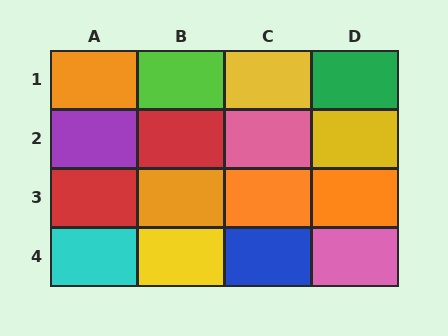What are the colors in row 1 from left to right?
Orange, lime, yellow, green.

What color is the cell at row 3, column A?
Red.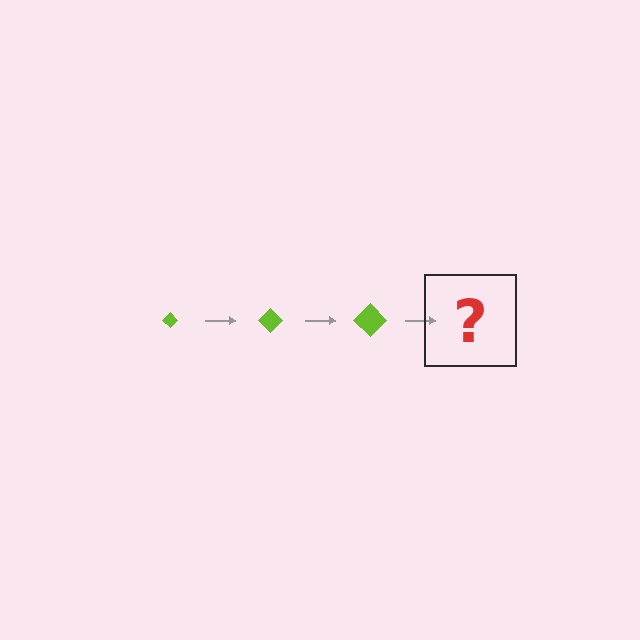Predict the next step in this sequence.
The next step is a lime diamond, larger than the previous one.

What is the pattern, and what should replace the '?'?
The pattern is that the diamond gets progressively larger each step. The '?' should be a lime diamond, larger than the previous one.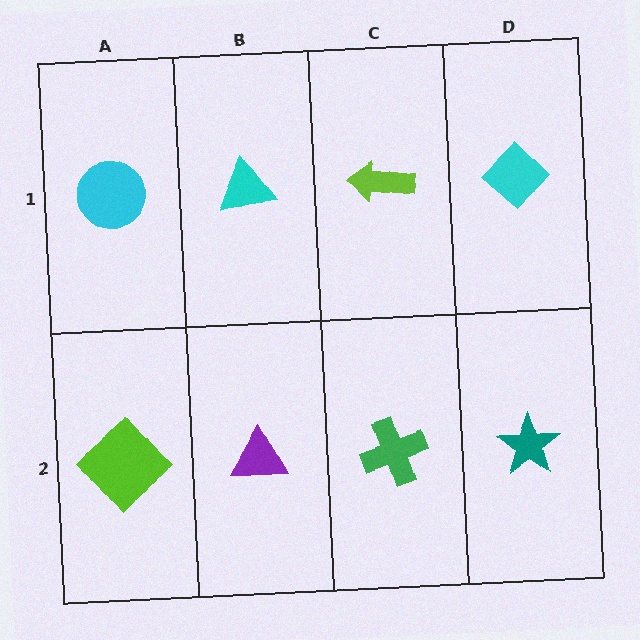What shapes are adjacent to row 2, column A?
A cyan circle (row 1, column A), a purple triangle (row 2, column B).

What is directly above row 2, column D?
A cyan diamond.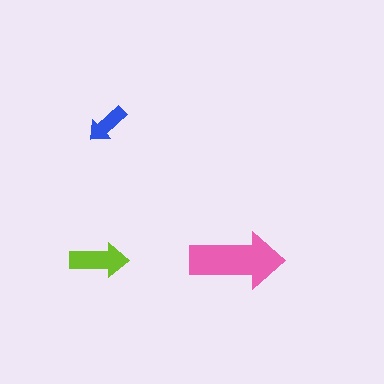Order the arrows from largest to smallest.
the pink one, the lime one, the blue one.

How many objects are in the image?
There are 3 objects in the image.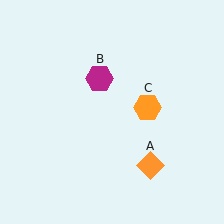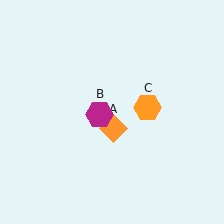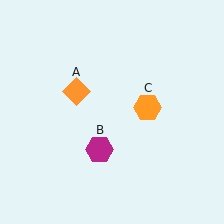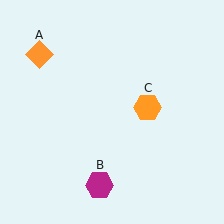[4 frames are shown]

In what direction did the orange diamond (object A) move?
The orange diamond (object A) moved up and to the left.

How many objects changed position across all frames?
2 objects changed position: orange diamond (object A), magenta hexagon (object B).